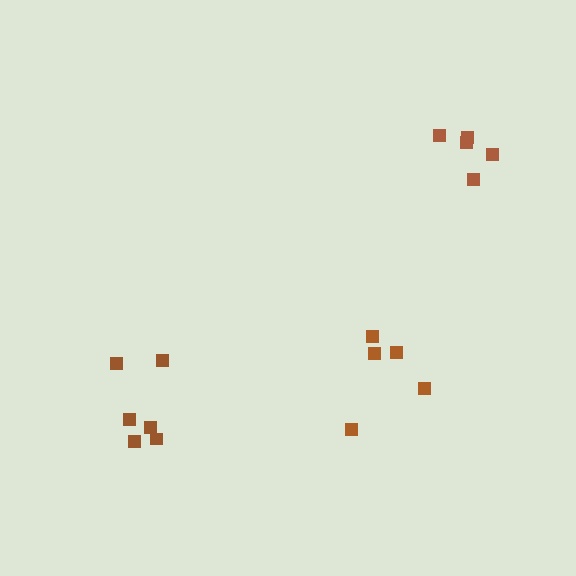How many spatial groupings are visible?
There are 3 spatial groupings.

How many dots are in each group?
Group 1: 5 dots, Group 2: 6 dots, Group 3: 5 dots (16 total).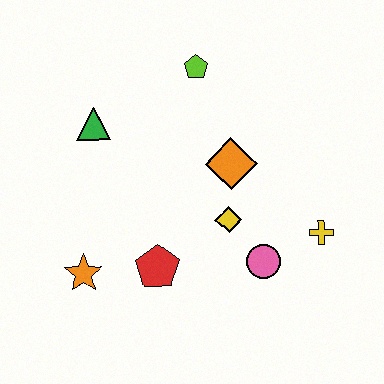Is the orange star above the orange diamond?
No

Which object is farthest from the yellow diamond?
The green triangle is farthest from the yellow diamond.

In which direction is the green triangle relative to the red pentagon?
The green triangle is above the red pentagon.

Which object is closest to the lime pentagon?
The orange diamond is closest to the lime pentagon.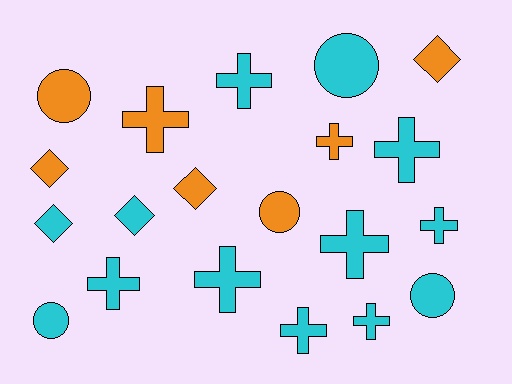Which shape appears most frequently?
Cross, with 10 objects.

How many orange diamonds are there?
There are 3 orange diamonds.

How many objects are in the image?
There are 20 objects.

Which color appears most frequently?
Cyan, with 13 objects.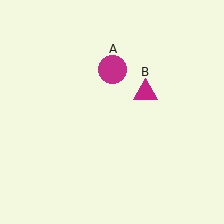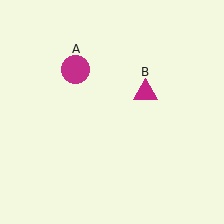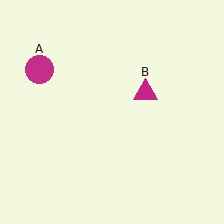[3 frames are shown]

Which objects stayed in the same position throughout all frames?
Magenta triangle (object B) remained stationary.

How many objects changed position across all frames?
1 object changed position: magenta circle (object A).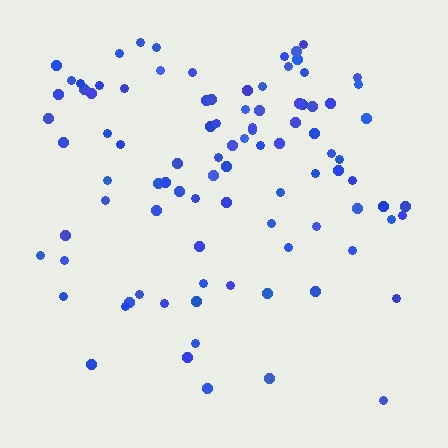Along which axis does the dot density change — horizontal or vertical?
Vertical.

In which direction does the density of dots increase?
From bottom to top, with the top side densest.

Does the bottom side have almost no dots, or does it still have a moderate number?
Still a moderate number, just noticeably fewer than the top.